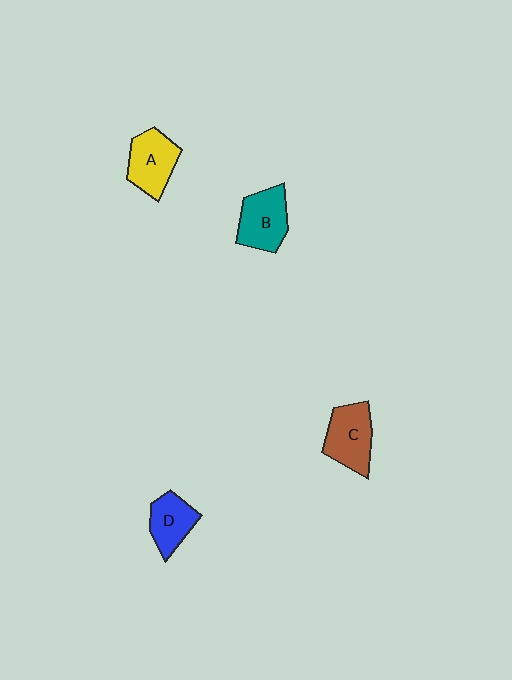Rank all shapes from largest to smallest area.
From largest to smallest: C (brown), B (teal), A (yellow), D (blue).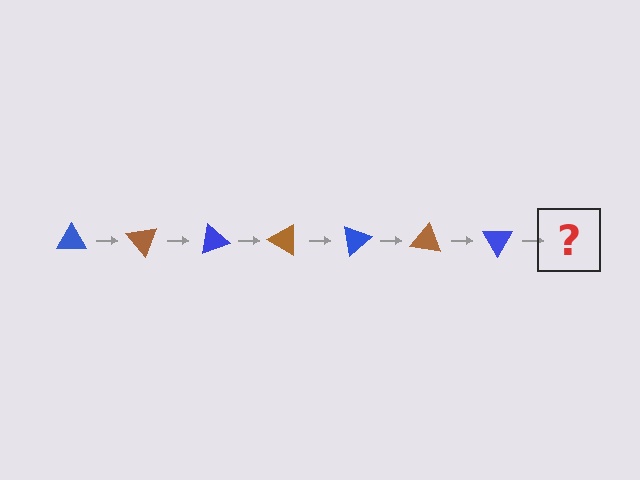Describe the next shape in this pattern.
It should be a brown triangle, rotated 350 degrees from the start.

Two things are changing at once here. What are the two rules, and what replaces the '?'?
The two rules are that it rotates 50 degrees each step and the color cycles through blue and brown. The '?' should be a brown triangle, rotated 350 degrees from the start.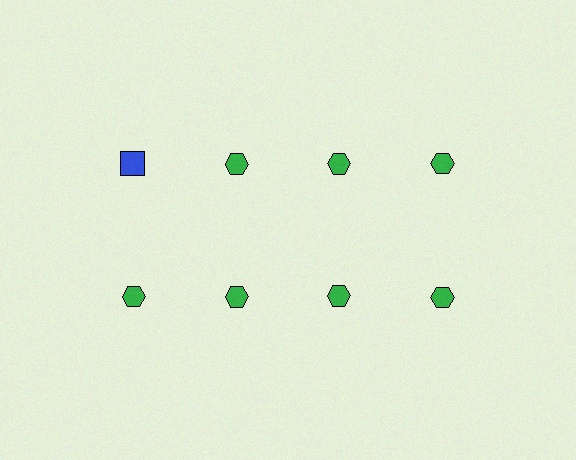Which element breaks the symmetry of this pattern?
The blue square in the top row, leftmost column breaks the symmetry. All other shapes are green hexagons.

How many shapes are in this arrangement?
There are 8 shapes arranged in a grid pattern.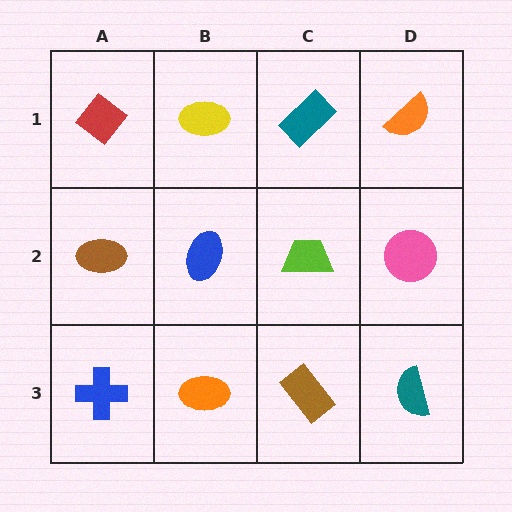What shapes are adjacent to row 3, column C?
A lime trapezoid (row 2, column C), an orange ellipse (row 3, column B), a teal semicircle (row 3, column D).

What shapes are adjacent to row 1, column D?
A pink circle (row 2, column D), a teal rectangle (row 1, column C).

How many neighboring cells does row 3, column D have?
2.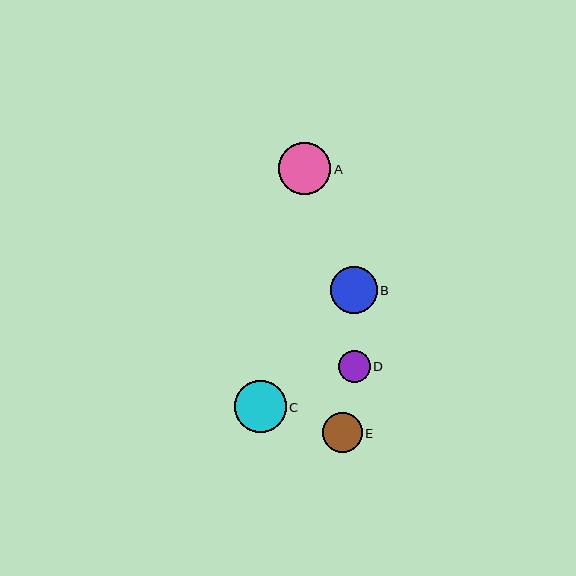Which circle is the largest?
Circle C is the largest with a size of approximately 52 pixels.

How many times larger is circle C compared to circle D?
Circle C is approximately 1.6 times the size of circle D.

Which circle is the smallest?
Circle D is the smallest with a size of approximately 32 pixels.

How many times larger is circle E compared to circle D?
Circle E is approximately 1.2 times the size of circle D.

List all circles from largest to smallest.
From largest to smallest: C, A, B, E, D.